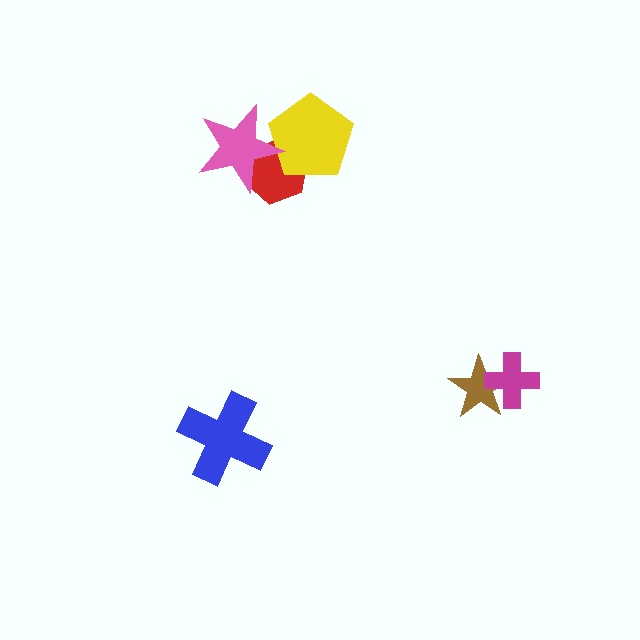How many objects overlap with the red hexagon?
2 objects overlap with the red hexagon.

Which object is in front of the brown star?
The magenta cross is in front of the brown star.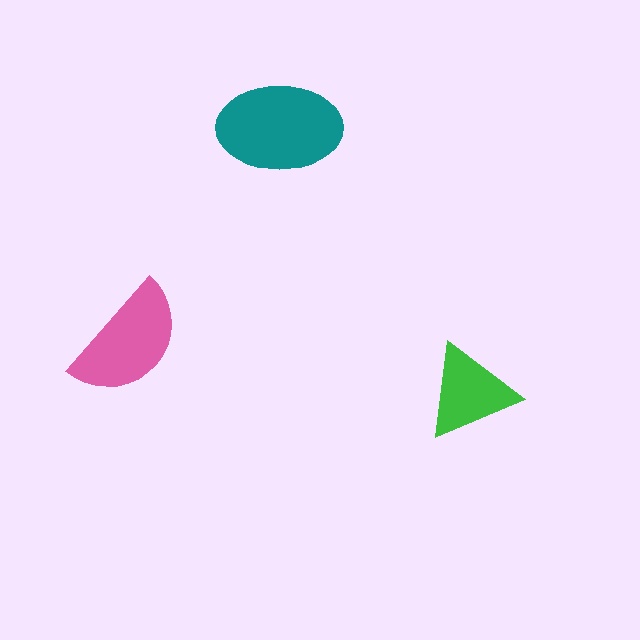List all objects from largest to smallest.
The teal ellipse, the pink semicircle, the green triangle.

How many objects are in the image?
There are 3 objects in the image.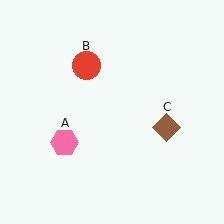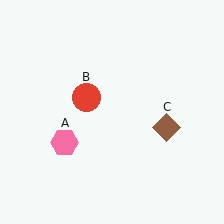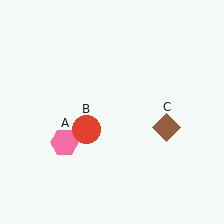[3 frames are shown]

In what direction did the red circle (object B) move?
The red circle (object B) moved down.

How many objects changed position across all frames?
1 object changed position: red circle (object B).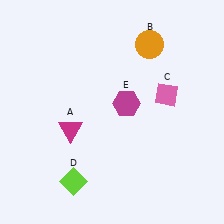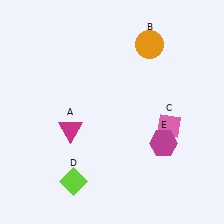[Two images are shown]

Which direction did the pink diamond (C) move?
The pink diamond (C) moved down.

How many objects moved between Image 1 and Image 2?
2 objects moved between the two images.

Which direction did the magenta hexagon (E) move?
The magenta hexagon (E) moved down.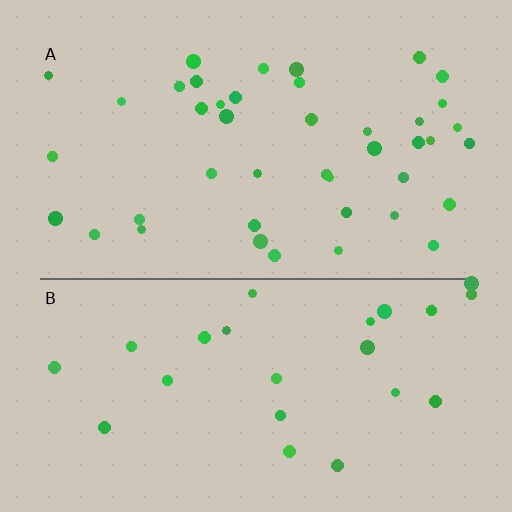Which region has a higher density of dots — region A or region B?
A (the top).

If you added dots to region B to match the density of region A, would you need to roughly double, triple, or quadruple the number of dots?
Approximately double.